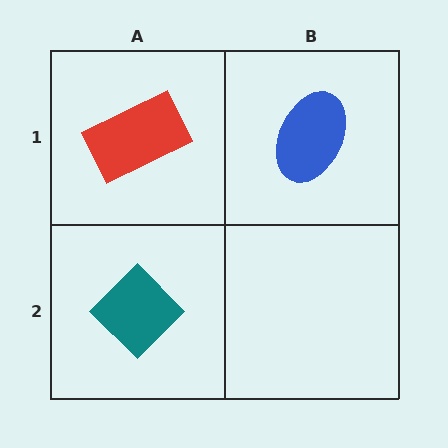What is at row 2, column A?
A teal diamond.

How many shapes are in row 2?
1 shape.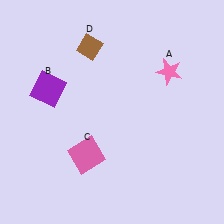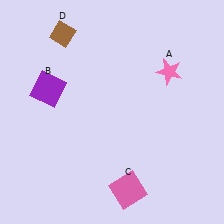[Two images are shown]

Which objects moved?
The objects that moved are: the pink square (C), the brown diamond (D).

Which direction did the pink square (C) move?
The pink square (C) moved right.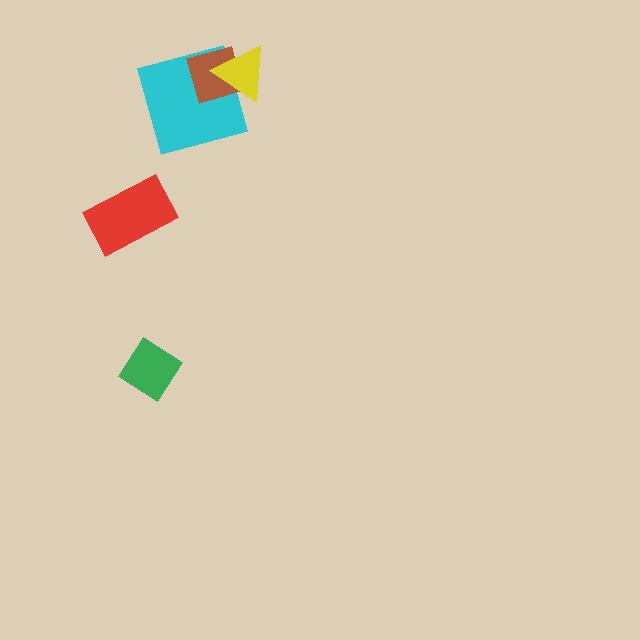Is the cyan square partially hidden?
Yes, it is partially covered by another shape.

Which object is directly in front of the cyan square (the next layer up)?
The brown diamond is directly in front of the cyan square.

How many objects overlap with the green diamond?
0 objects overlap with the green diamond.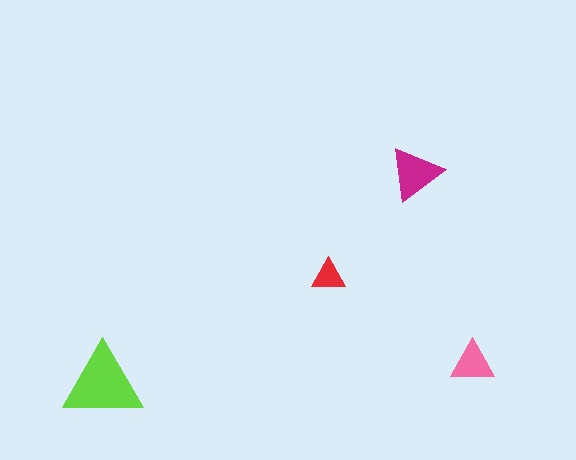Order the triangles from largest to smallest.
the lime one, the magenta one, the pink one, the red one.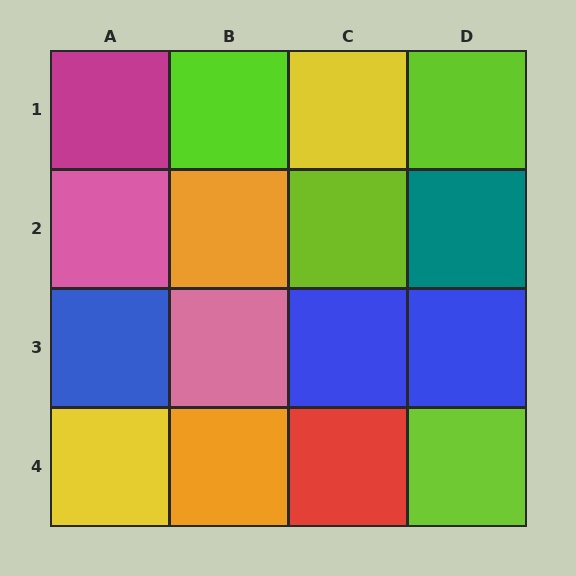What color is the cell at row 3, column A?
Blue.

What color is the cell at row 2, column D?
Teal.